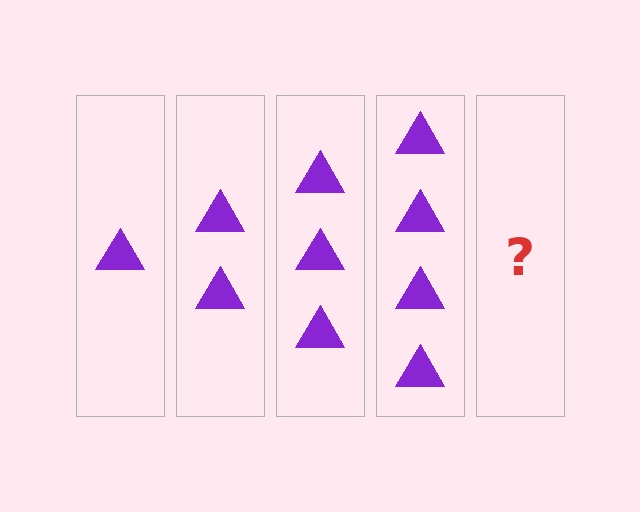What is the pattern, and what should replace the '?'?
The pattern is that each step adds one more triangle. The '?' should be 5 triangles.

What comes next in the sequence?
The next element should be 5 triangles.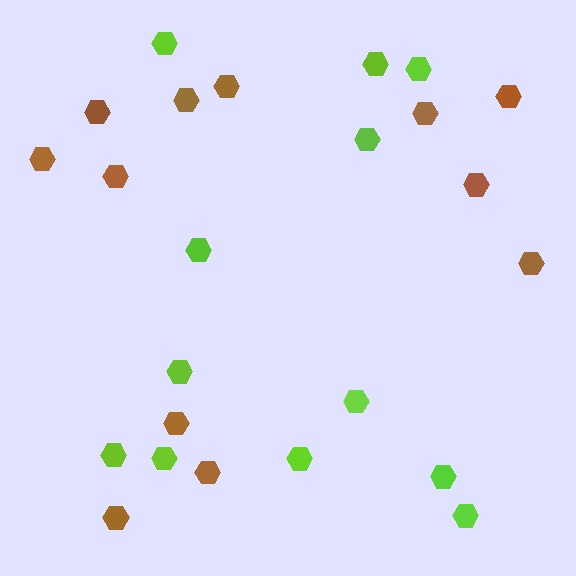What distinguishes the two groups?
There are 2 groups: one group of brown hexagons (12) and one group of lime hexagons (12).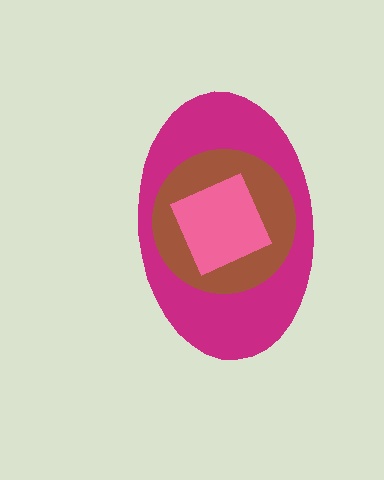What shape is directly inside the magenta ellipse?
The brown circle.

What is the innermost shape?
The pink square.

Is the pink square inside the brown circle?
Yes.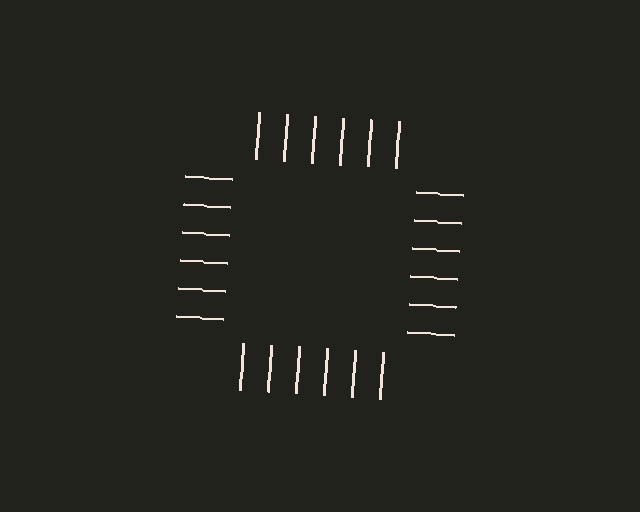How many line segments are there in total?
24 — 6 along each of the 4 edges.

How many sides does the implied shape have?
4 sides — the line-ends trace a square.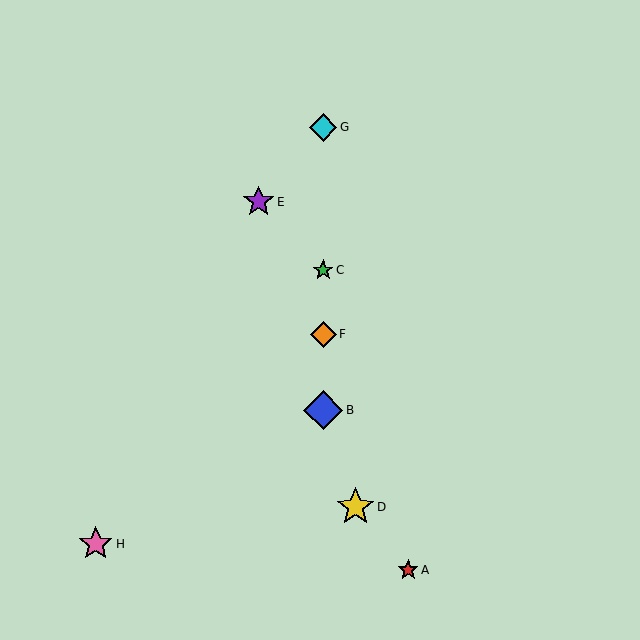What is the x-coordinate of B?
Object B is at x≈323.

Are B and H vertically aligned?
No, B is at x≈323 and H is at x≈96.